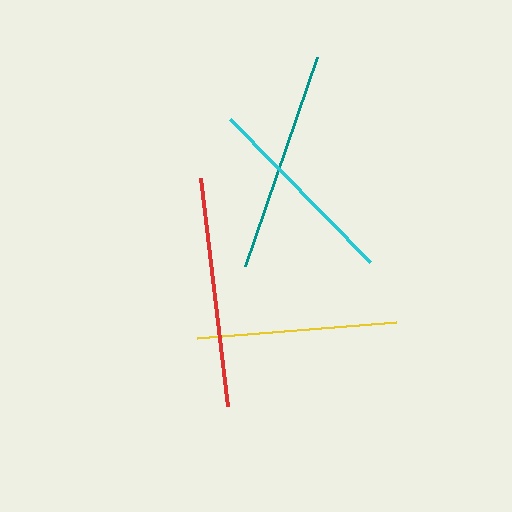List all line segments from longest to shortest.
From longest to shortest: red, teal, cyan, yellow.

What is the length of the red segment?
The red segment is approximately 230 pixels long.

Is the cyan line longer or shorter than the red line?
The red line is longer than the cyan line.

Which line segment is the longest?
The red line is the longest at approximately 230 pixels.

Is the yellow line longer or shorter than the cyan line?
The cyan line is longer than the yellow line.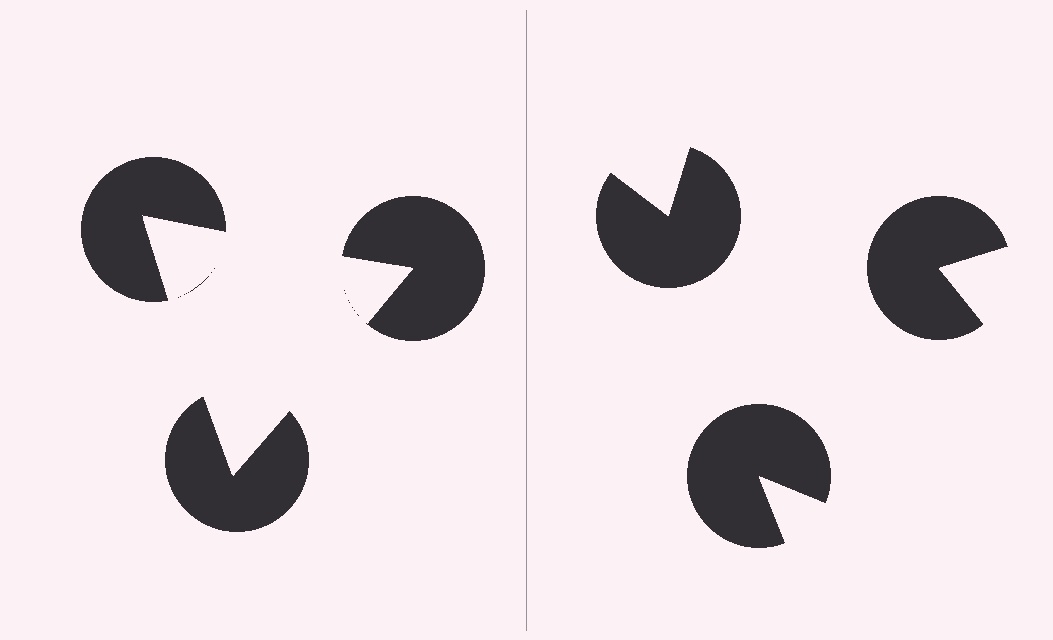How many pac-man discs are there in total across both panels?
6 — 3 on each side.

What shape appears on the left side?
An illusory triangle.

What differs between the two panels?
The pac-man discs are positioned identically on both sides; only the wedge orientations differ. On the left they align to a triangle; on the right they are misaligned.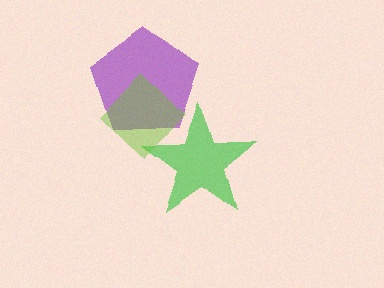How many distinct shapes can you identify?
There are 3 distinct shapes: a green star, a purple pentagon, a lime diamond.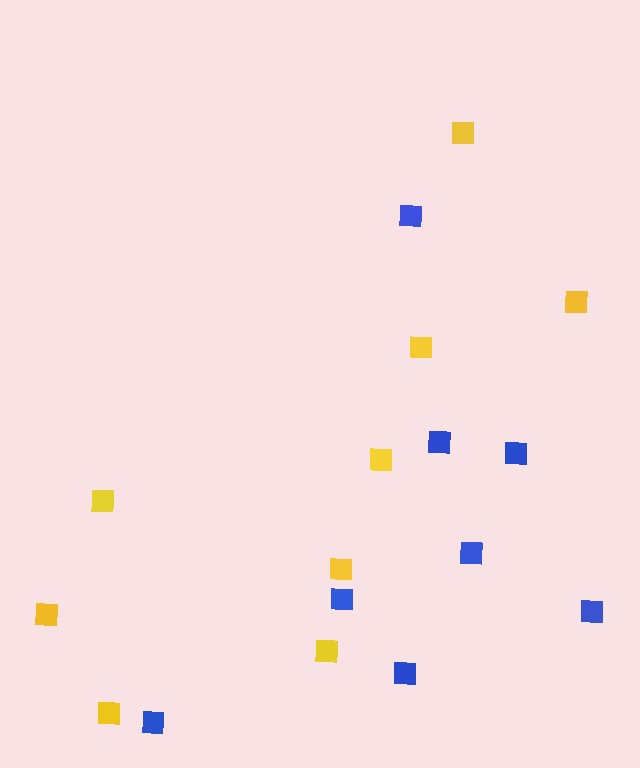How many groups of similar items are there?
There are 2 groups: one group of blue squares (8) and one group of yellow squares (9).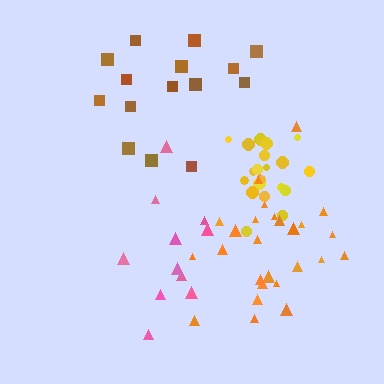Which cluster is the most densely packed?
Yellow.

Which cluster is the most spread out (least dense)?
Pink.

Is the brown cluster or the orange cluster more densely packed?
Orange.